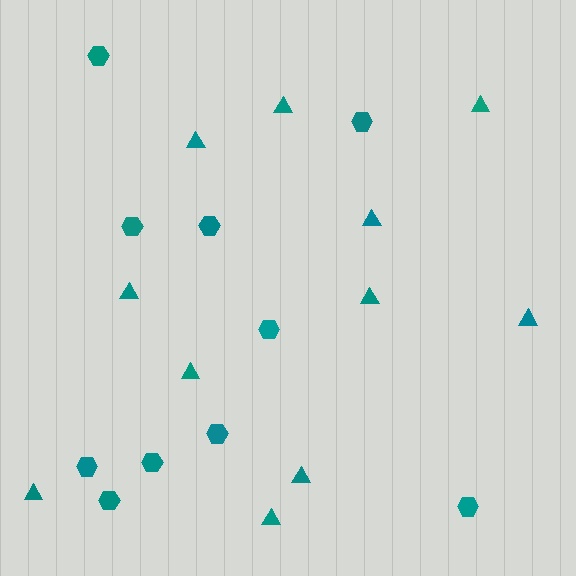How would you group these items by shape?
There are 2 groups: one group of triangles (11) and one group of hexagons (10).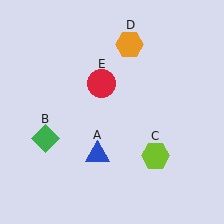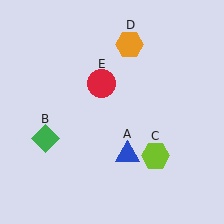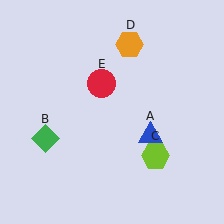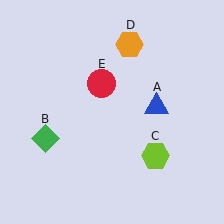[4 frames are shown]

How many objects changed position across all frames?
1 object changed position: blue triangle (object A).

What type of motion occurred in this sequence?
The blue triangle (object A) rotated counterclockwise around the center of the scene.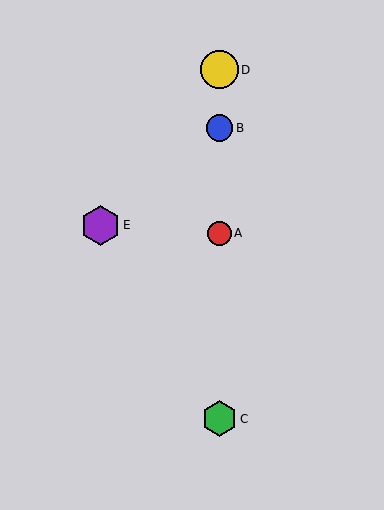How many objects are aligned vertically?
4 objects (A, B, C, D) are aligned vertically.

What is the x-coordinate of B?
Object B is at x≈219.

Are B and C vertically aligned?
Yes, both are at x≈219.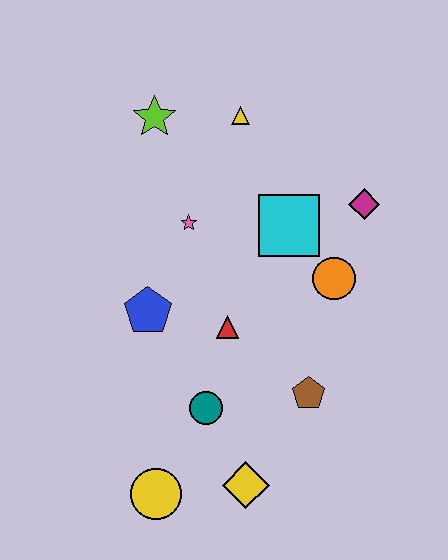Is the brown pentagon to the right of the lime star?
Yes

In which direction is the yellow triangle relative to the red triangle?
The yellow triangle is above the red triangle.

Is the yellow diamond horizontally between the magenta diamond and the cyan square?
No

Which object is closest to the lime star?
The yellow triangle is closest to the lime star.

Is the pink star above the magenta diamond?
No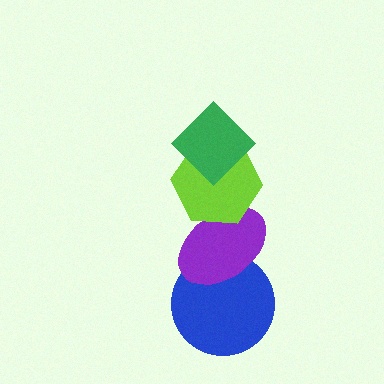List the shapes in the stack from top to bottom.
From top to bottom: the green diamond, the lime hexagon, the purple ellipse, the blue circle.